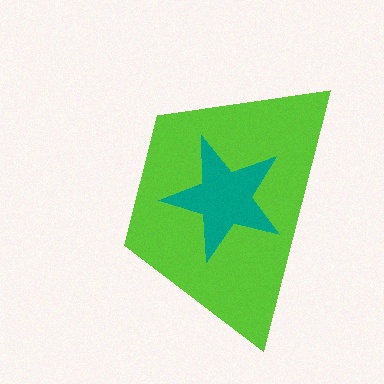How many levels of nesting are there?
2.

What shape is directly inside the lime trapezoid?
The teal star.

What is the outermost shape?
The lime trapezoid.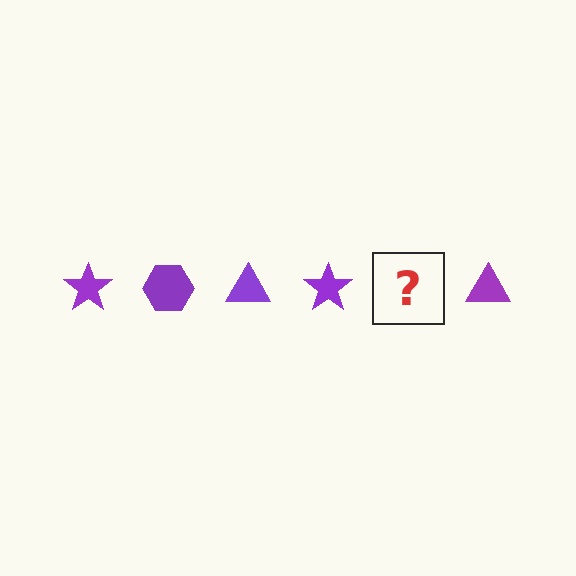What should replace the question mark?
The question mark should be replaced with a purple hexagon.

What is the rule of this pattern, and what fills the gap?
The rule is that the pattern cycles through star, hexagon, triangle shapes in purple. The gap should be filled with a purple hexagon.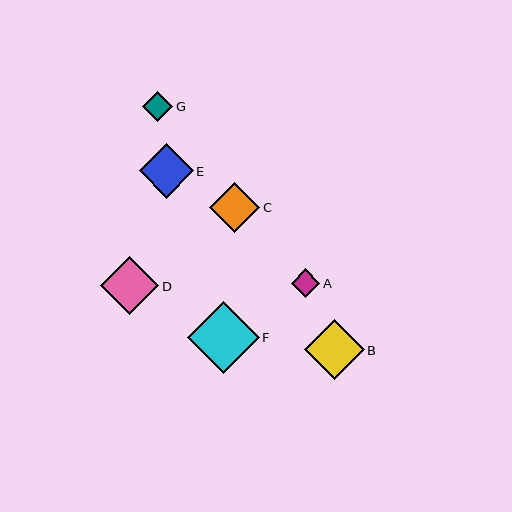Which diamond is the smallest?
Diamond A is the smallest with a size of approximately 29 pixels.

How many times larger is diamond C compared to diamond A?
Diamond C is approximately 1.8 times the size of diamond A.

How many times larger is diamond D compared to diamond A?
Diamond D is approximately 2.0 times the size of diamond A.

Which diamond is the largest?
Diamond F is the largest with a size of approximately 72 pixels.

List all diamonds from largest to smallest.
From largest to smallest: F, B, D, E, C, G, A.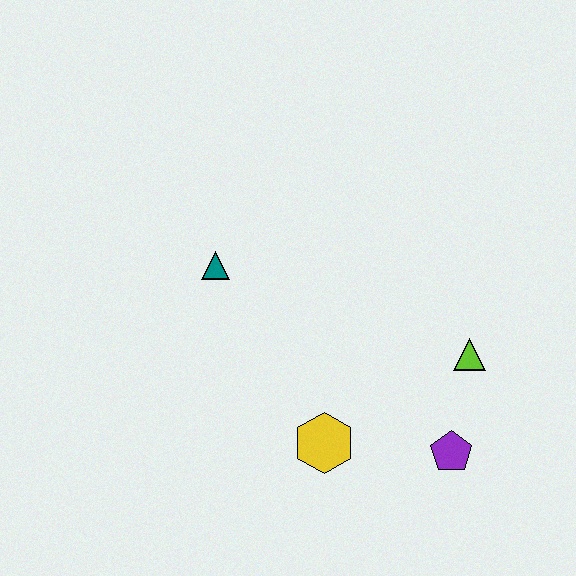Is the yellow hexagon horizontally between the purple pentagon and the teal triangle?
Yes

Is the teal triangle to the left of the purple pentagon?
Yes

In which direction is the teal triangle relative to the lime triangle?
The teal triangle is to the left of the lime triangle.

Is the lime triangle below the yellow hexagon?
No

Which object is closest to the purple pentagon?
The lime triangle is closest to the purple pentagon.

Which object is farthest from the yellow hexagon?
The teal triangle is farthest from the yellow hexagon.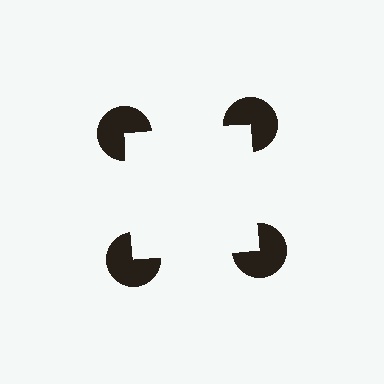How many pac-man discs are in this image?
There are 4 — one at each vertex of the illusory square.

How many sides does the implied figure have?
4 sides.